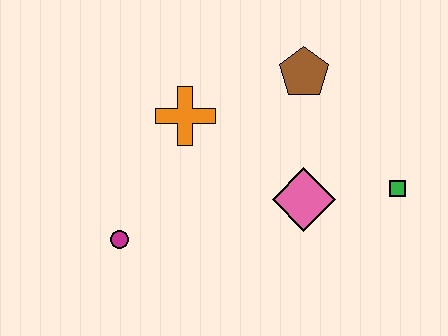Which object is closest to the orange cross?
The brown pentagon is closest to the orange cross.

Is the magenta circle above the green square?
No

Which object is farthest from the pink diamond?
The magenta circle is farthest from the pink diamond.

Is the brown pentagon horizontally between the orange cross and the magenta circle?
No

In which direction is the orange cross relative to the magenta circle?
The orange cross is above the magenta circle.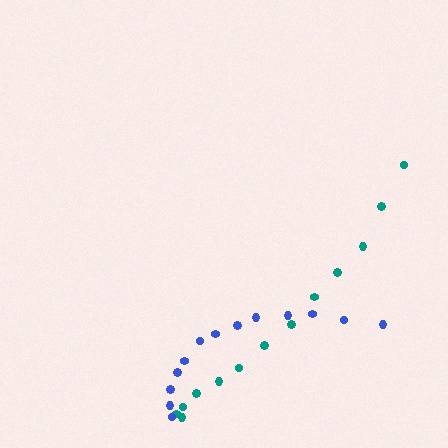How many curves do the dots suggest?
There are 2 distinct paths.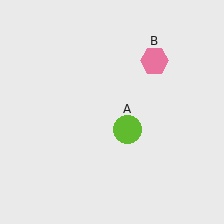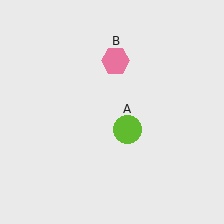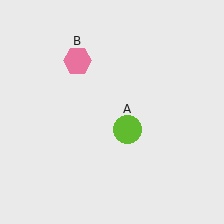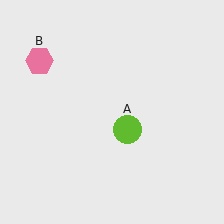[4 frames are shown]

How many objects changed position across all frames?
1 object changed position: pink hexagon (object B).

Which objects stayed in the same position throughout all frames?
Lime circle (object A) remained stationary.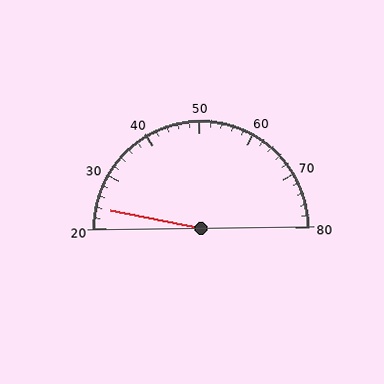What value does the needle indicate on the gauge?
The needle indicates approximately 24.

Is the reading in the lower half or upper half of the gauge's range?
The reading is in the lower half of the range (20 to 80).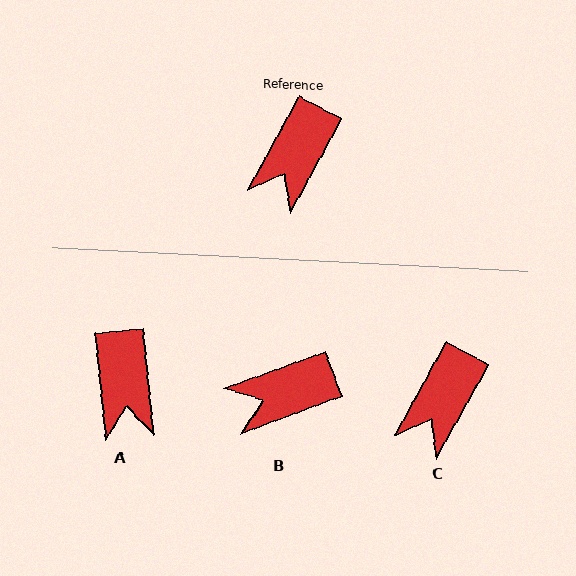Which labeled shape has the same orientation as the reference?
C.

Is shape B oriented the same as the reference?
No, it is off by about 41 degrees.